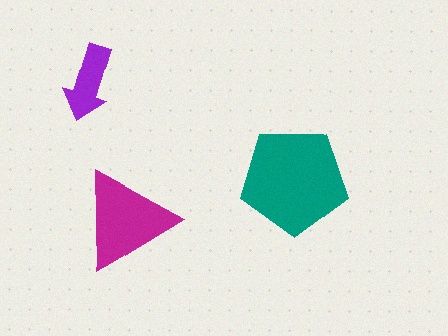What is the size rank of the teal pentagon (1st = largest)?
1st.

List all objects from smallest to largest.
The purple arrow, the magenta triangle, the teal pentagon.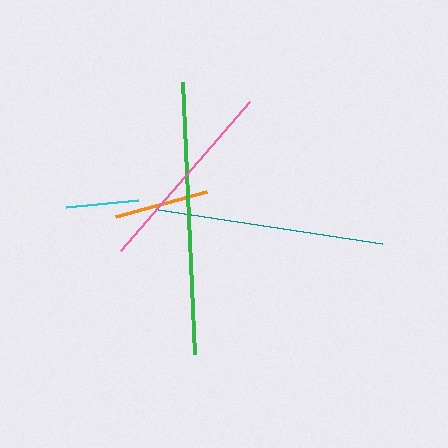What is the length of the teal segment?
The teal segment is approximately 227 pixels long.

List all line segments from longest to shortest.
From longest to shortest: green, teal, pink, orange, cyan.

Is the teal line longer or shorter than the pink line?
The teal line is longer than the pink line.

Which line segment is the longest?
The green line is the longest at approximately 272 pixels.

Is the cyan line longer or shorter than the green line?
The green line is longer than the cyan line.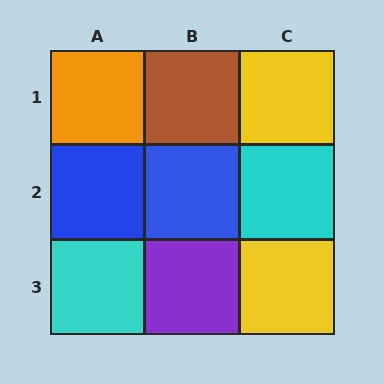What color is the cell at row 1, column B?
Brown.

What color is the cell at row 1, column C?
Yellow.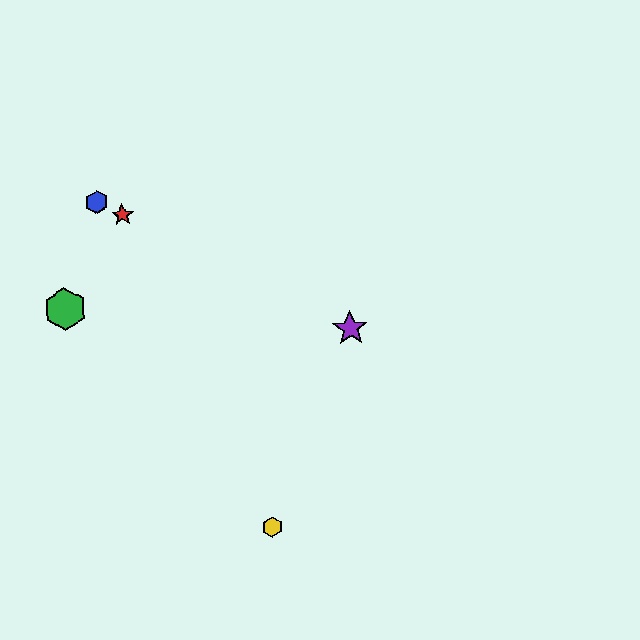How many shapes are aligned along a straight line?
3 shapes (the red star, the blue hexagon, the purple star) are aligned along a straight line.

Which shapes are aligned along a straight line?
The red star, the blue hexagon, the purple star are aligned along a straight line.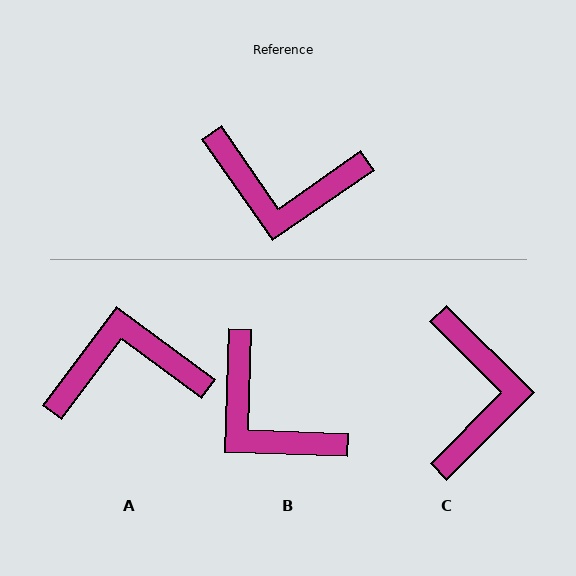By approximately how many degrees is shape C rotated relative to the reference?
Approximately 100 degrees counter-clockwise.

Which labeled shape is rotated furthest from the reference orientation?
A, about 161 degrees away.